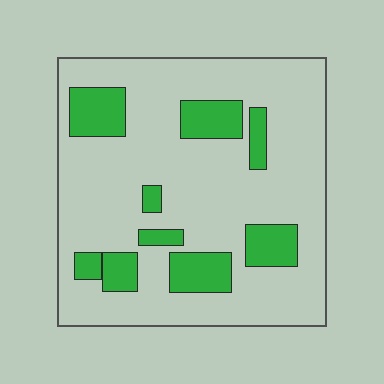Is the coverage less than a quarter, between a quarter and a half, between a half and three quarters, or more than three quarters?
Less than a quarter.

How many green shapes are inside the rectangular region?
9.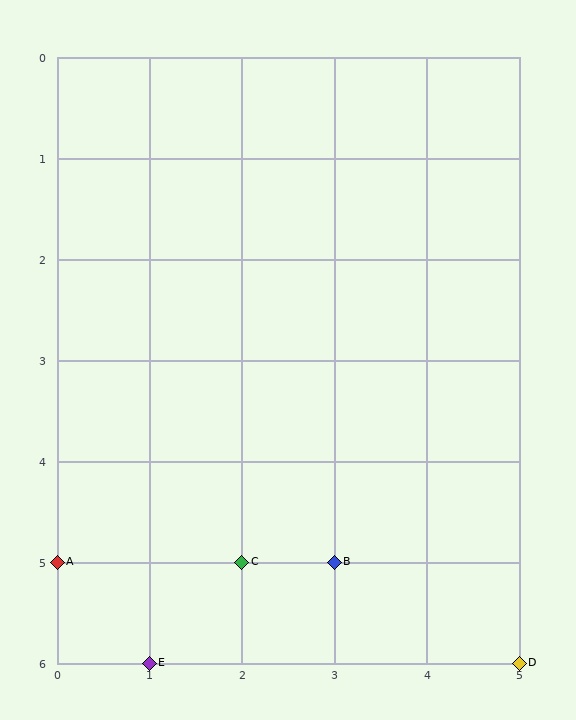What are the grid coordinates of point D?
Point D is at grid coordinates (5, 6).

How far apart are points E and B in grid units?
Points E and B are 2 columns and 1 row apart (about 2.2 grid units diagonally).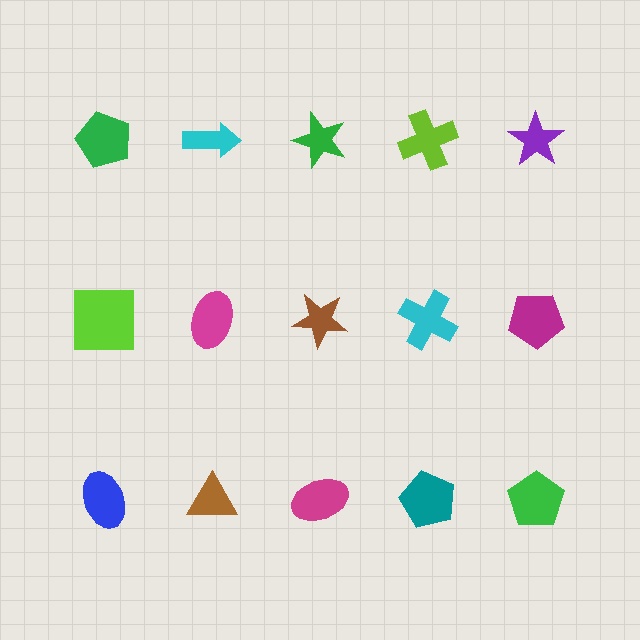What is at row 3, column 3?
A magenta ellipse.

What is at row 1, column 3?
A green star.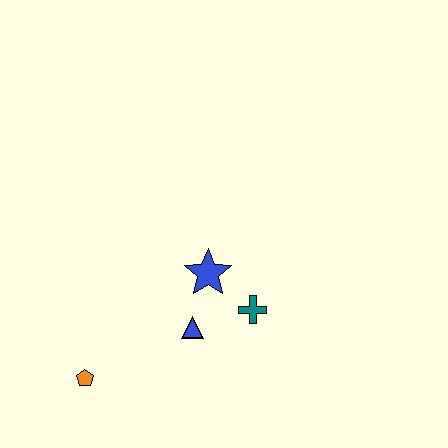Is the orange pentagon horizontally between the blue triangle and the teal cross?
No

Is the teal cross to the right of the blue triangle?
Yes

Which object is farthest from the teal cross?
The orange pentagon is farthest from the teal cross.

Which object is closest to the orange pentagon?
The blue triangle is closest to the orange pentagon.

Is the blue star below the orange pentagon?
No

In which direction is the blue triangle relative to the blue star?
The blue triangle is below the blue star.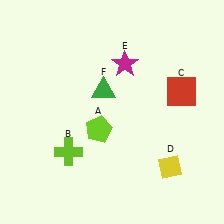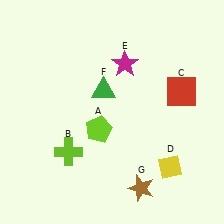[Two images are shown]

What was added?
A brown star (G) was added in Image 2.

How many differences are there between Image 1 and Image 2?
There is 1 difference between the two images.